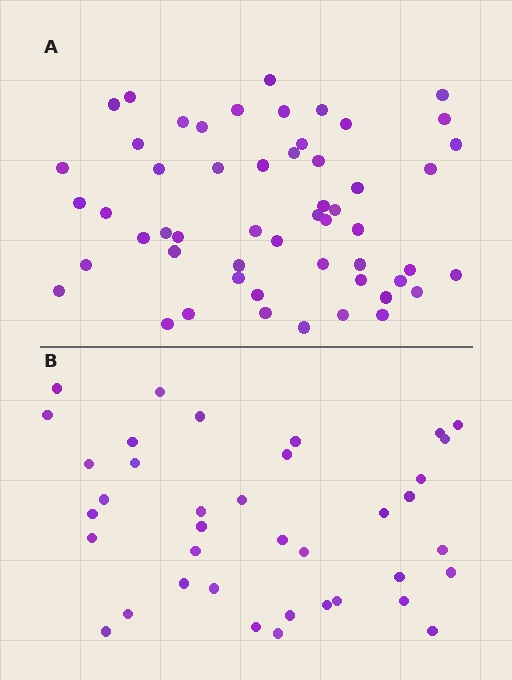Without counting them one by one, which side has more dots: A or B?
Region A (the top region) has more dots.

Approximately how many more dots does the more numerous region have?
Region A has approximately 15 more dots than region B.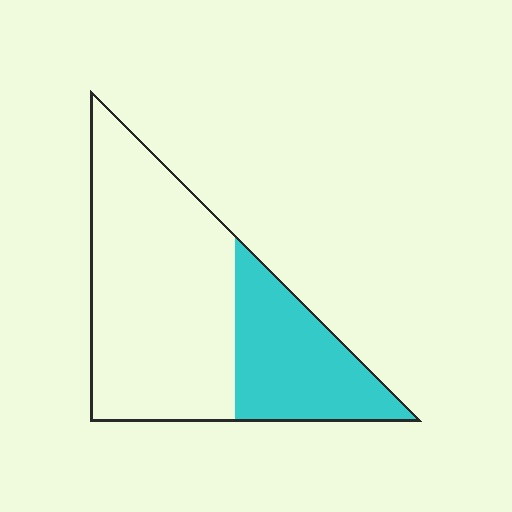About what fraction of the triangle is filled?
About one third (1/3).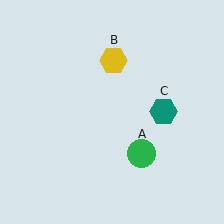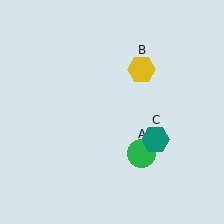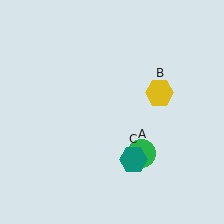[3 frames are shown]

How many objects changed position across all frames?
2 objects changed position: yellow hexagon (object B), teal hexagon (object C).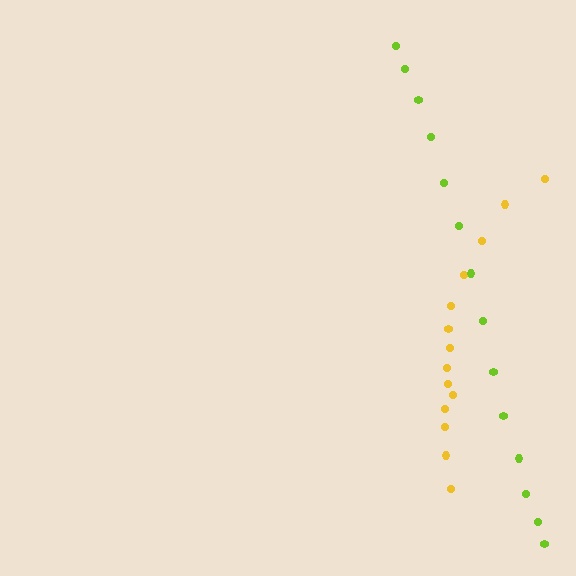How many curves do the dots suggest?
There are 2 distinct paths.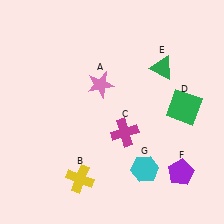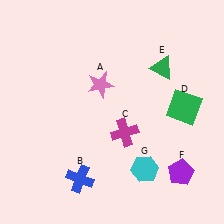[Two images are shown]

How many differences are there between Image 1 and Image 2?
There is 1 difference between the two images.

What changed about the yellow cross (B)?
In Image 1, B is yellow. In Image 2, it changed to blue.